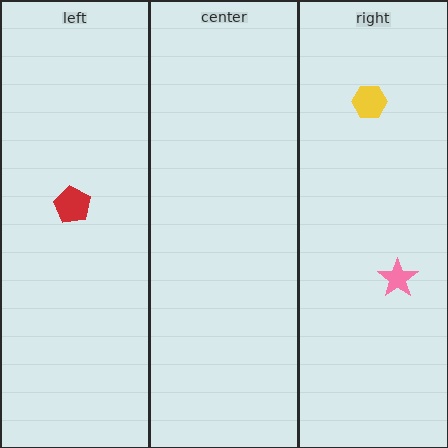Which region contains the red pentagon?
The left region.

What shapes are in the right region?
The yellow hexagon, the pink star.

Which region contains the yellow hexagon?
The right region.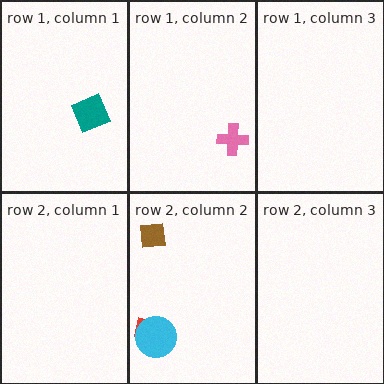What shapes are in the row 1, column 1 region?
The teal square.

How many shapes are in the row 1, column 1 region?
1.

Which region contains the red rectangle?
The row 2, column 2 region.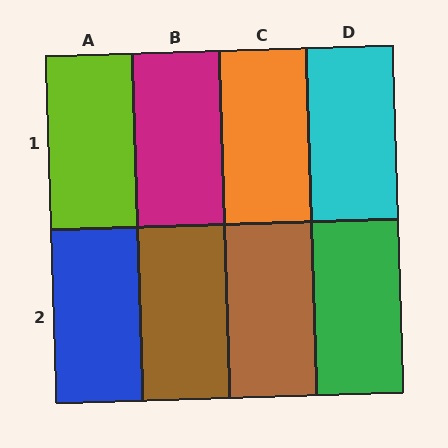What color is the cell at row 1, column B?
Magenta.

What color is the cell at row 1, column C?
Orange.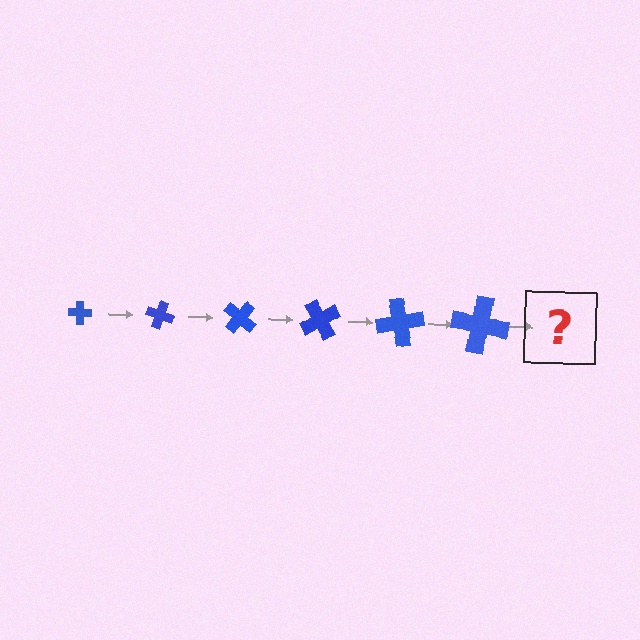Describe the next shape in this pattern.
It should be a cross, larger than the previous one and rotated 120 degrees from the start.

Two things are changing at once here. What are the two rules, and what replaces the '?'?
The two rules are that the cross grows larger each step and it rotates 20 degrees each step. The '?' should be a cross, larger than the previous one and rotated 120 degrees from the start.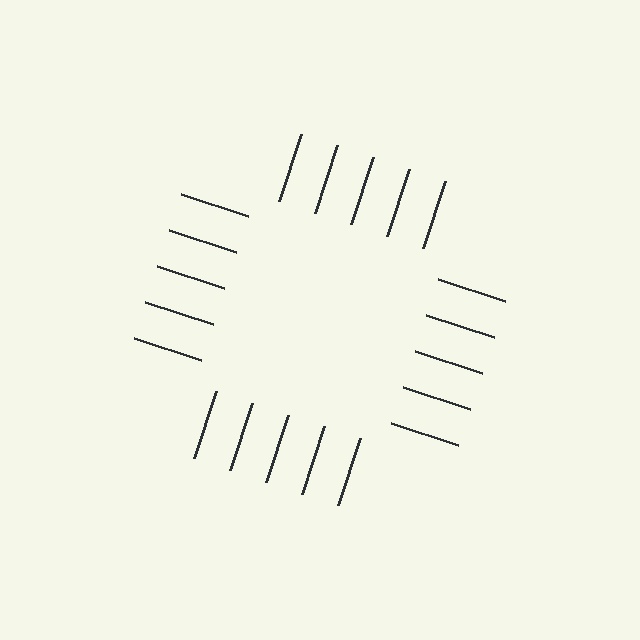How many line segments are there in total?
20 — 5 along each of the 4 edges.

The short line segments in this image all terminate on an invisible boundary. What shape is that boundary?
An illusory square — the line segments terminate on its edges but no continuous stroke is drawn.